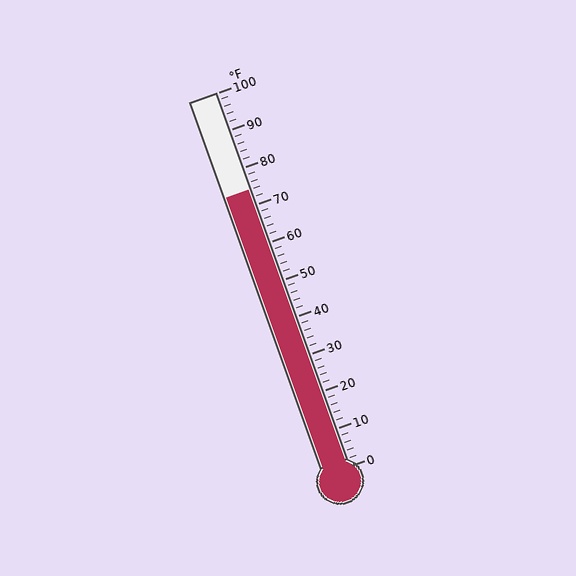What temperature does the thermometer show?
The thermometer shows approximately 74°F.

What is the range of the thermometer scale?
The thermometer scale ranges from 0°F to 100°F.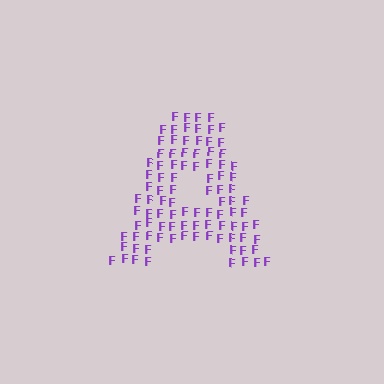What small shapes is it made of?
It is made of small letter F's.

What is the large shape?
The large shape is the letter A.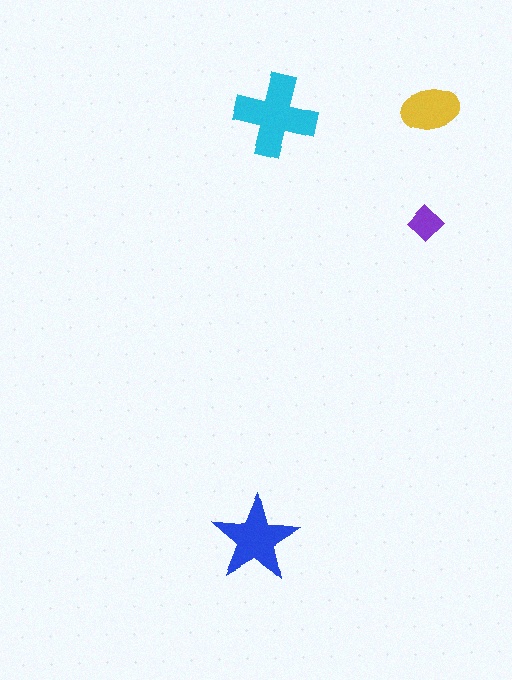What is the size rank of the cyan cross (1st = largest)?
1st.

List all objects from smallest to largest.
The purple diamond, the yellow ellipse, the blue star, the cyan cross.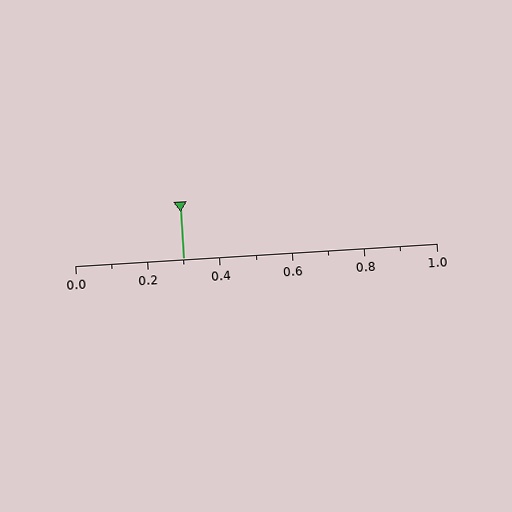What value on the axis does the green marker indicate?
The marker indicates approximately 0.3.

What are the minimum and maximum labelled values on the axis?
The axis runs from 0.0 to 1.0.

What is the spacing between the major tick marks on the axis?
The major ticks are spaced 0.2 apart.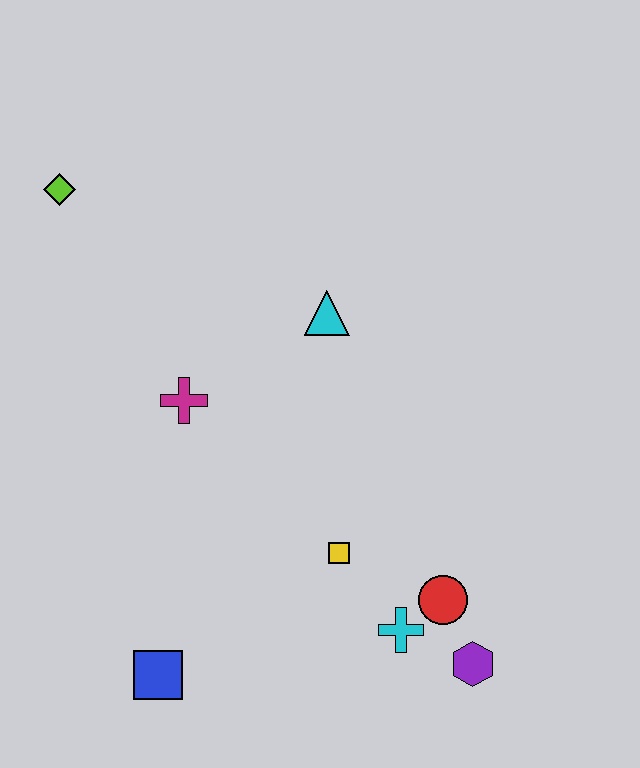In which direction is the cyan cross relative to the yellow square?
The cyan cross is below the yellow square.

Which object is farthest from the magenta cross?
The purple hexagon is farthest from the magenta cross.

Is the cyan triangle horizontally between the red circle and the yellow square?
No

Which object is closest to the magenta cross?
The cyan triangle is closest to the magenta cross.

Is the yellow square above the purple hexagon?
Yes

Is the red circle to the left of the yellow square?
No